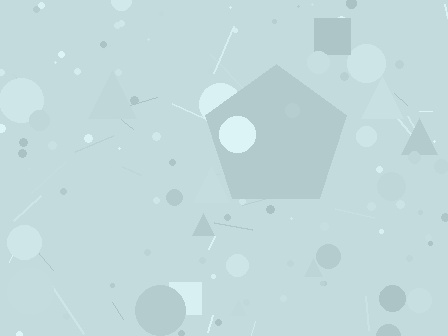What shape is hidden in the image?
A pentagon is hidden in the image.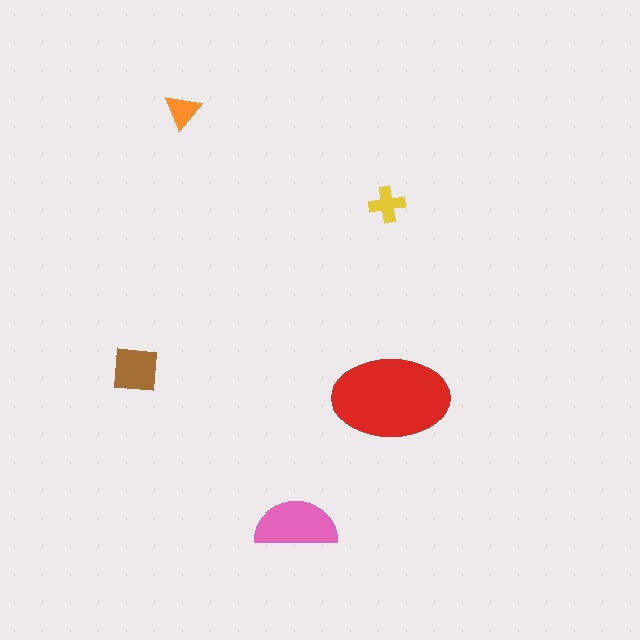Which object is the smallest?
The orange triangle.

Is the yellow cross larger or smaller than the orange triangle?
Larger.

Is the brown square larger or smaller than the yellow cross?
Larger.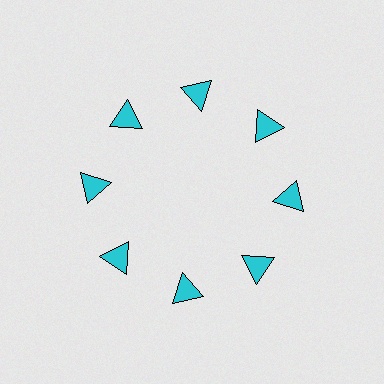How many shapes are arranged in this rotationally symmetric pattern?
There are 8 shapes, arranged in 8 groups of 1.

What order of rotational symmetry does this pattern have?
This pattern has 8-fold rotational symmetry.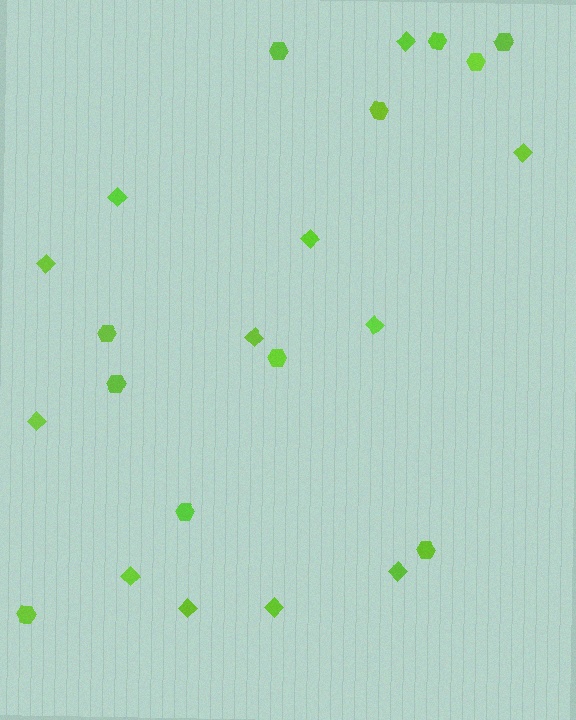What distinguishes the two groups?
There are 2 groups: one group of hexagons (11) and one group of diamonds (12).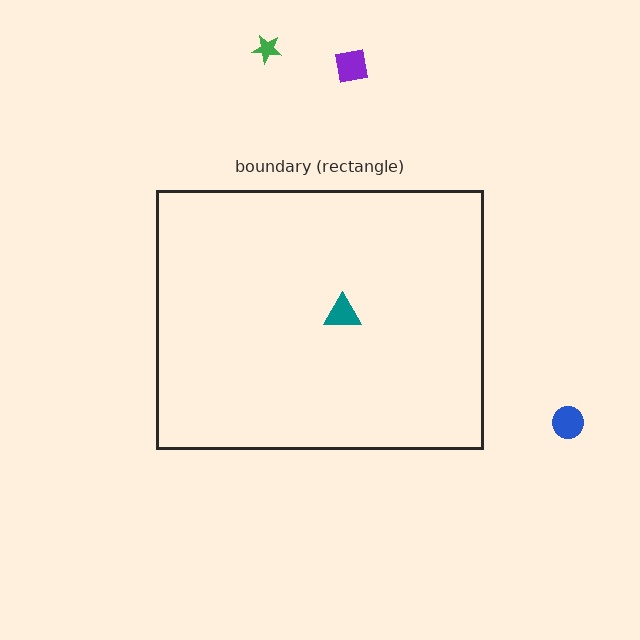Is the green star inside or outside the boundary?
Outside.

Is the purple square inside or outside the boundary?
Outside.